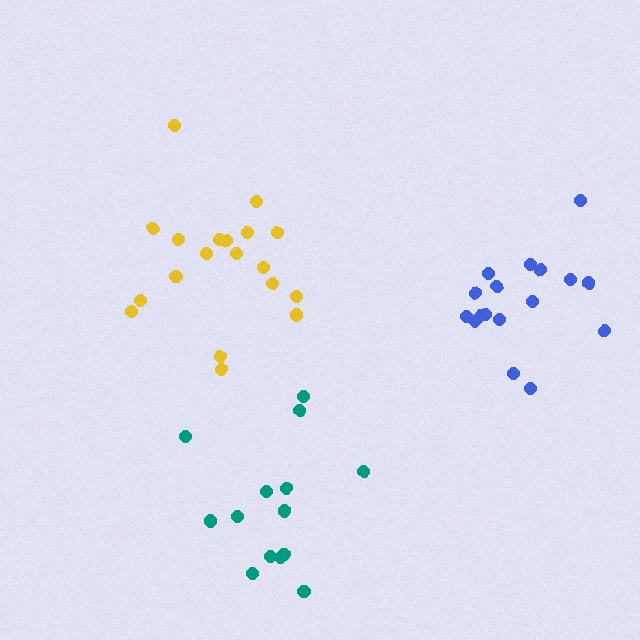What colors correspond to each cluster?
The clusters are colored: yellow, teal, blue.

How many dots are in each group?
Group 1: 19 dots, Group 2: 14 dots, Group 3: 17 dots (50 total).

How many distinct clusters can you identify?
There are 3 distinct clusters.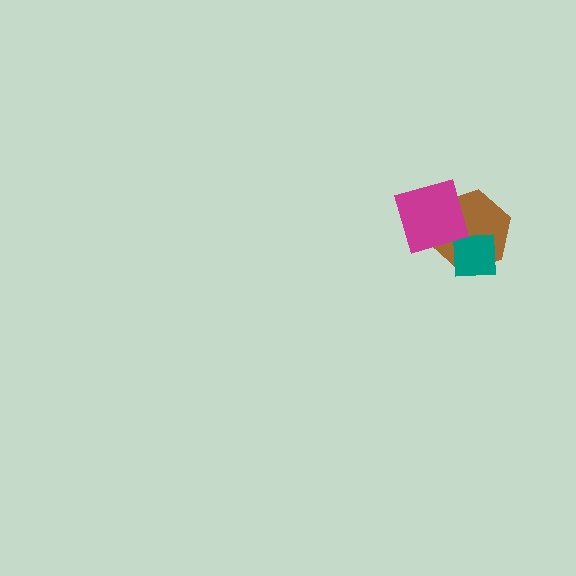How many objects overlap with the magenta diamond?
2 objects overlap with the magenta diamond.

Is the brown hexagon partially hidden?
Yes, it is partially covered by another shape.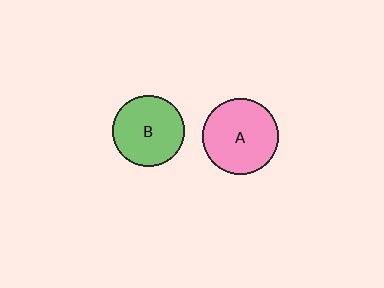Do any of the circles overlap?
No, none of the circles overlap.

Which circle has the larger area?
Circle A (pink).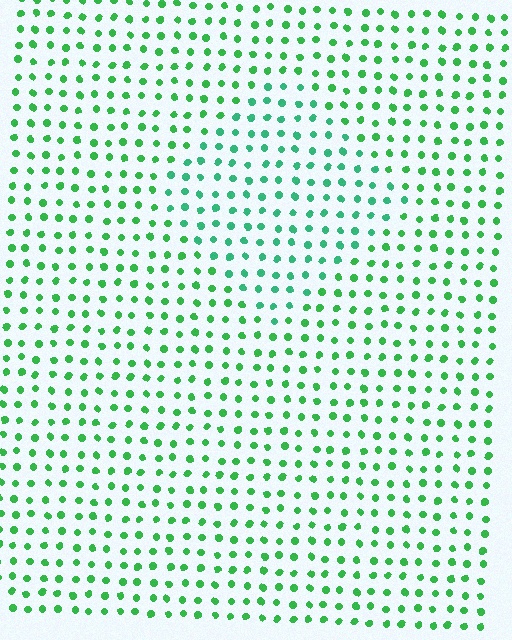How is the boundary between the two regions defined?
The boundary is defined purely by a slight shift in hue (about 23 degrees). Spacing, size, and orientation are identical on both sides.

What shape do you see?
I see a diamond.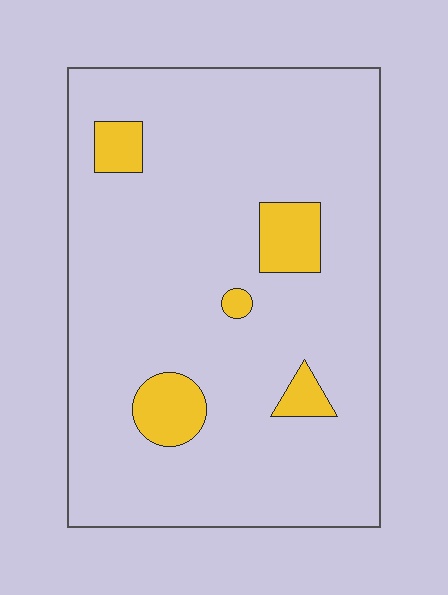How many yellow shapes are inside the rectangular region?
5.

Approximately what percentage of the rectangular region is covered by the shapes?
Approximately 10%.